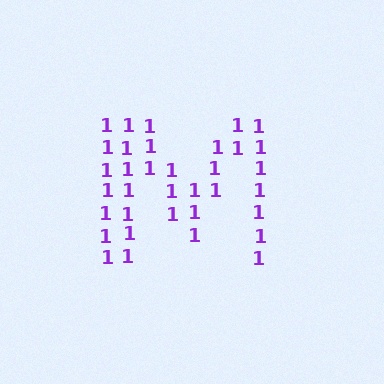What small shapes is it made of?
It is made of small digit 1's.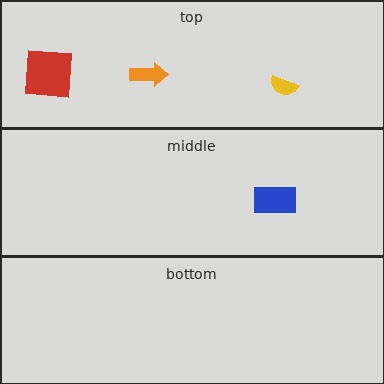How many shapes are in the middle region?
1.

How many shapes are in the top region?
3.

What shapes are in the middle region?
The blue rectangle.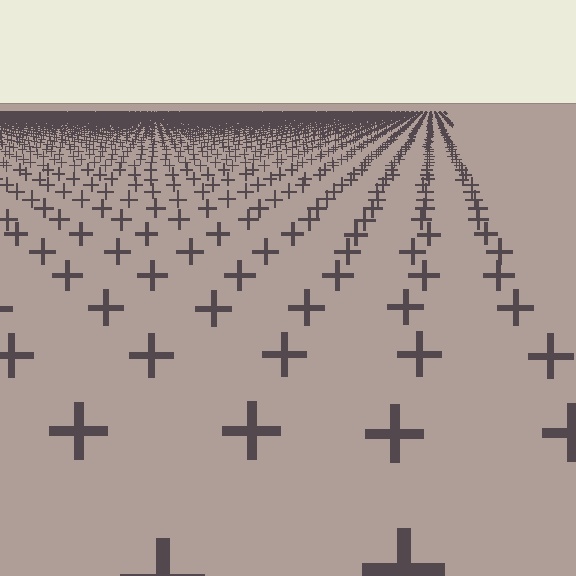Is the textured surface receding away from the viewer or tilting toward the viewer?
The surface is receding away from the viewer. Texture elements get smaller and denser toward the top.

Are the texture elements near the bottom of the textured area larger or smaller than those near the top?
Larger. Near the bottom, elements are closer to the viewer and appear at a bigger on-screen size.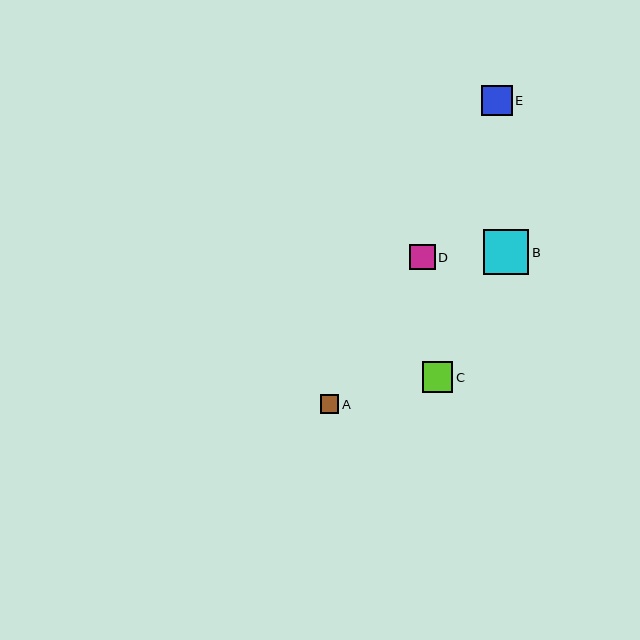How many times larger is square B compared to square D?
Square B is approximately 1.8 times the size of square D.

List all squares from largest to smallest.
From largest to smallest: B, E, C, D, A.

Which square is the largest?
Square B is the largest with a size of approximately 45 pixels.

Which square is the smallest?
Square A is the smallest with a size of approximately 19 pixels.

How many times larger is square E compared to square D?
Square E is approximately 1.2 times the size of square D.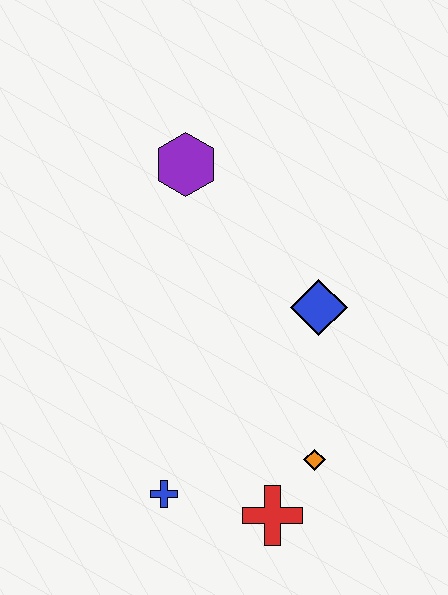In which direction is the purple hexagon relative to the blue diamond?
The purple hexagon is above the blue diamond.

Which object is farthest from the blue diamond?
The blue cross is farthest from the blue diamond.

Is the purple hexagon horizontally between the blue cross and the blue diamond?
Yes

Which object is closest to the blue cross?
The red cross is closest to the blue cross.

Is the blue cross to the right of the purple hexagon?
No